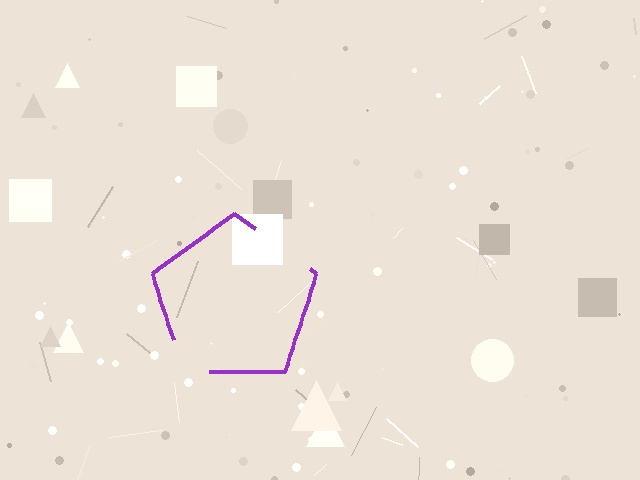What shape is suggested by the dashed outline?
The dashed outline suggests a pentagon.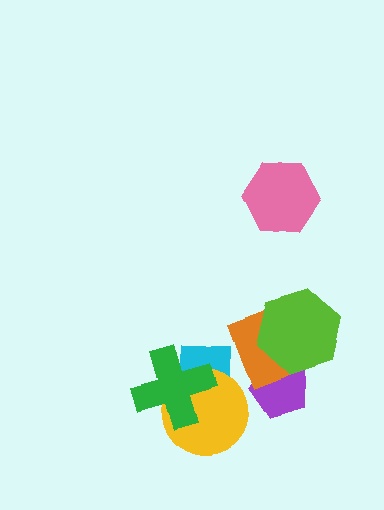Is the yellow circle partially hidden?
Yes, it is partially covered by another shape.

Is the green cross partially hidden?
No, no other shape covers it.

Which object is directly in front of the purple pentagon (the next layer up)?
The orange square is directly in front of the purple pentagon.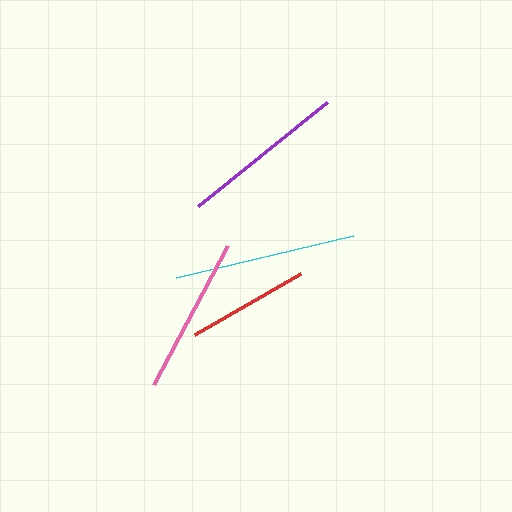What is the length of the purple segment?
The purple segment is approximately 166 pixels long.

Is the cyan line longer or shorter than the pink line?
The cyan line is longer than the pink line.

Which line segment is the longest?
The cyan line is the longest at approximately 182 pixels.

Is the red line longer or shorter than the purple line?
The purple line is longer than the red line.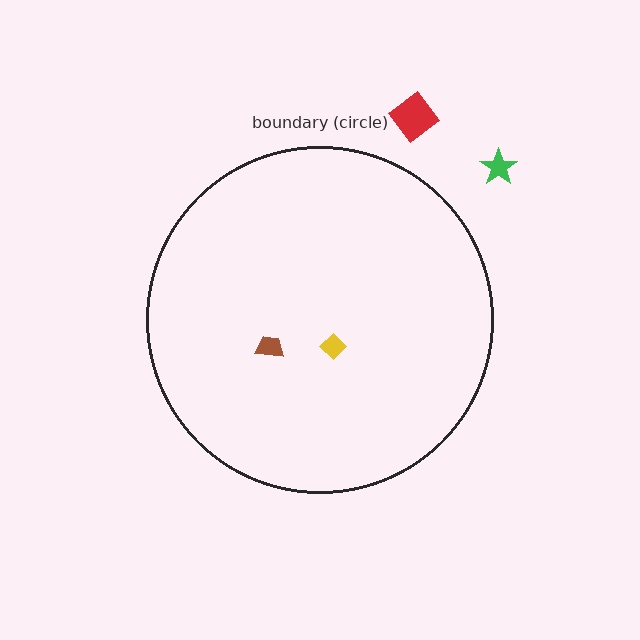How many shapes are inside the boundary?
2 inside, 2 outside.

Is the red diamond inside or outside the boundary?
Outside.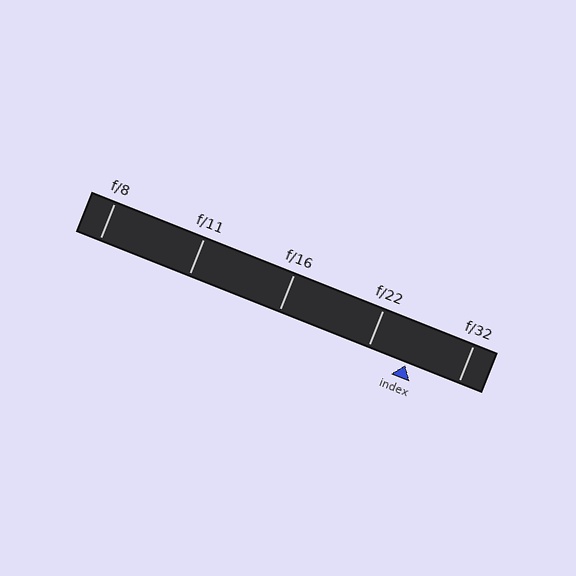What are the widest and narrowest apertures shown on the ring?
The widest aperture shown is f/8 and the narrowest is f/32.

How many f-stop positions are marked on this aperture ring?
There are 5 f-stop positions marked.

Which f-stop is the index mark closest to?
The index mark is closest to f/22.